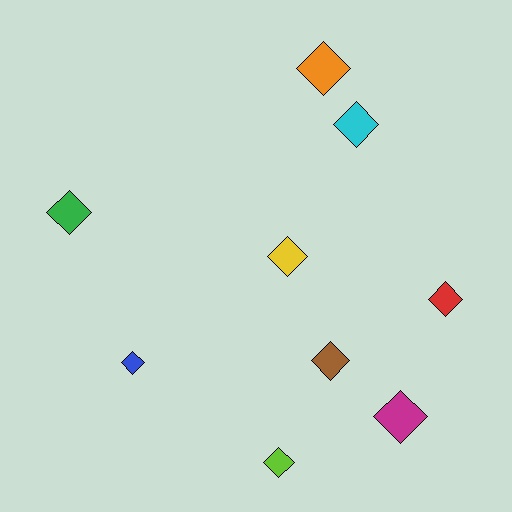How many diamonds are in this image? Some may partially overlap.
There are 9 diamonds.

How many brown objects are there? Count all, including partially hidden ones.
There is 1 brown object.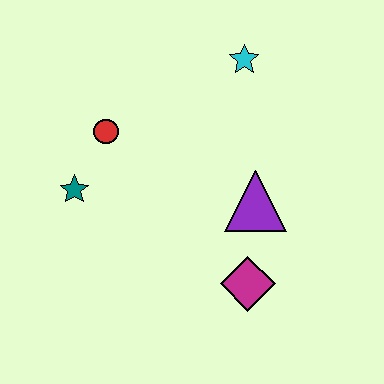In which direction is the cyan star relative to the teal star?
The cyan star is to the right of the teal star.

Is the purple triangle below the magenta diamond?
No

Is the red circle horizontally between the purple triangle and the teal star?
Yes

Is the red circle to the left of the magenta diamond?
Yes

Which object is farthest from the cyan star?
The magenta diamond is farthest from the cyan star.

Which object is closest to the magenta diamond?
The purple triangle is closest to the magenta diamond.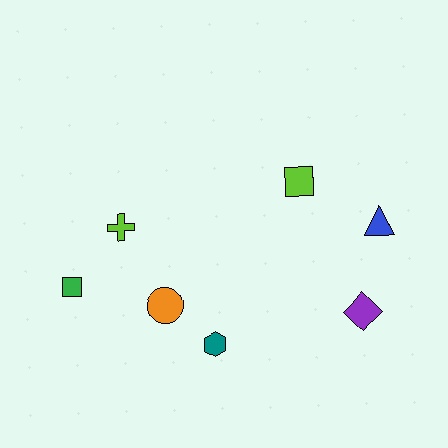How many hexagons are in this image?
There is 1 hexagon.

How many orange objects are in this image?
There is 1 orange object.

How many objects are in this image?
There are 7 objects.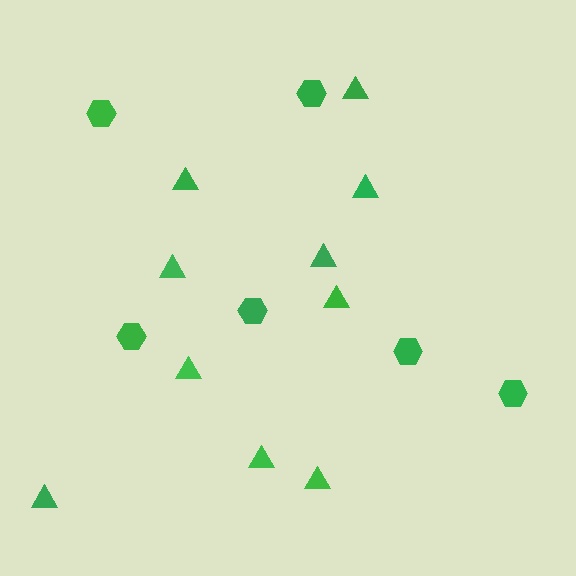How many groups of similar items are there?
There are 2 groups: one group of triangles (10) and one group of hexagons (6).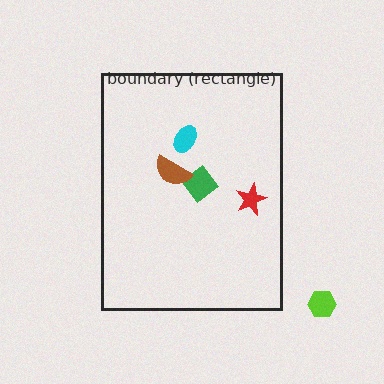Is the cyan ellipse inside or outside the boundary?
Inside.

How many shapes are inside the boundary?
4 inside, 1 outside.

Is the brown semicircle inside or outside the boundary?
Inside.